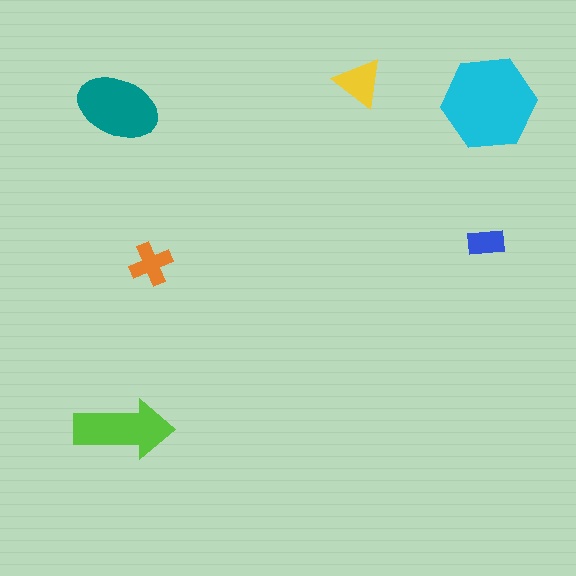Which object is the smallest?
The blue rectangle.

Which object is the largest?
The cyan hexagon.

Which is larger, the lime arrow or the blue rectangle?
The lime arrow.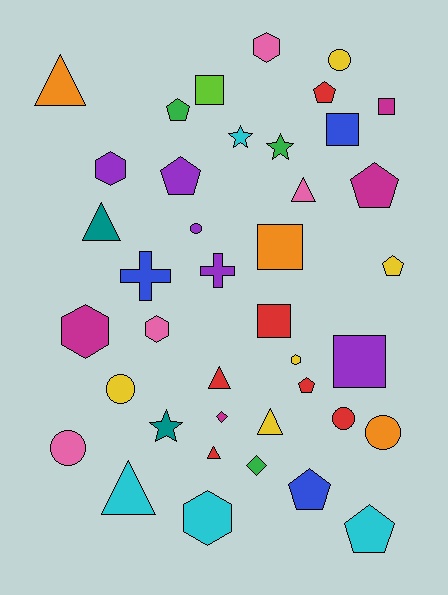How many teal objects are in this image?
There are 2 teal objects.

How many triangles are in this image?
There are 7 triangles.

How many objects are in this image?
There are 40 objects.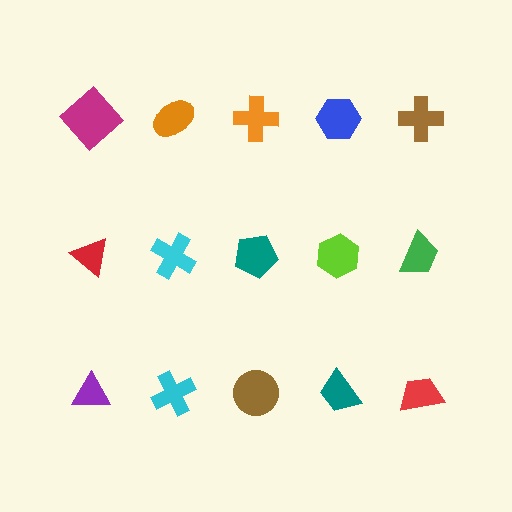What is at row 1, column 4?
A blue hexagon.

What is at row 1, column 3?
An orange cross.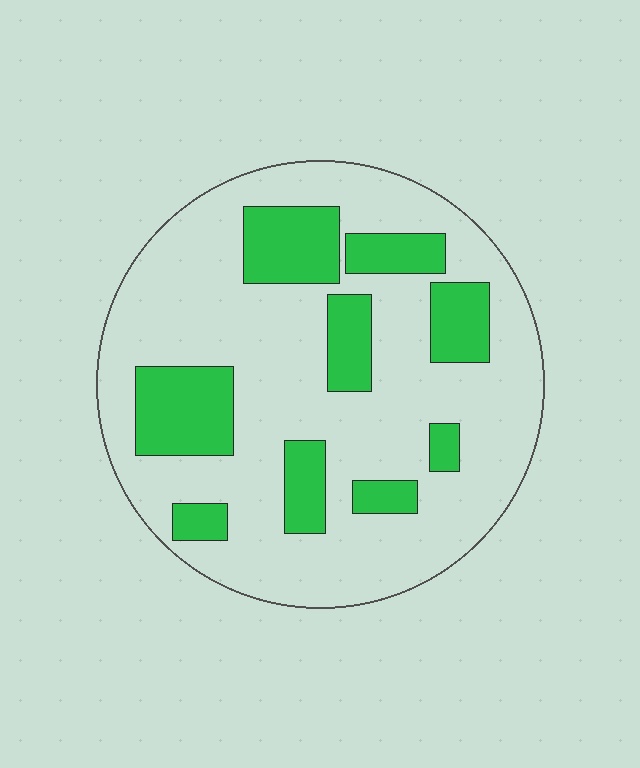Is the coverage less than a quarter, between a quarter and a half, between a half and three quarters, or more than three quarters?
Between a quarter and a half.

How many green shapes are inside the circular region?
9.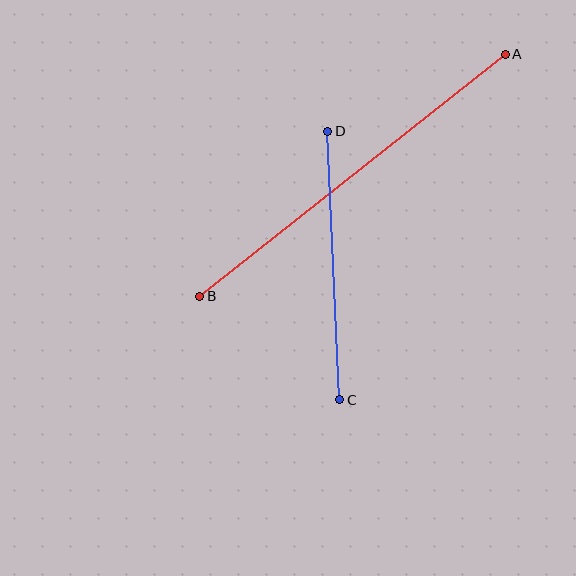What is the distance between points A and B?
The distance is approximately 389 pixels.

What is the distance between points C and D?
The distance is approximately 269 pixels.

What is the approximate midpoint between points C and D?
The midpoint is at approximately (334, 265) pixels.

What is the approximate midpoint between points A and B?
The midpoint is at approximately (352, 175) pixels.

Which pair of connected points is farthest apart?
Points A and B are farthest apart.